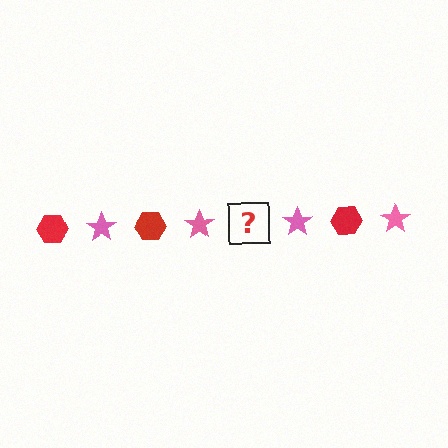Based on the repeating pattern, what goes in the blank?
The blank should be a red hexagon.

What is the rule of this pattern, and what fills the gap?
The rule is that the pattern alternates between red hexagon and pink star. The gap should be filled with a red hexagon.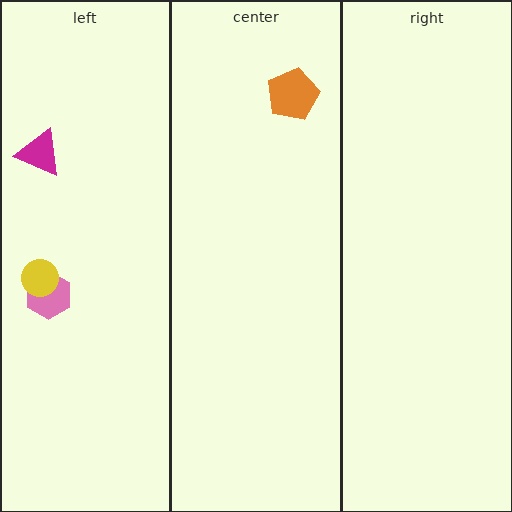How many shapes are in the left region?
3.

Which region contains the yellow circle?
The left region.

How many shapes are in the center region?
1.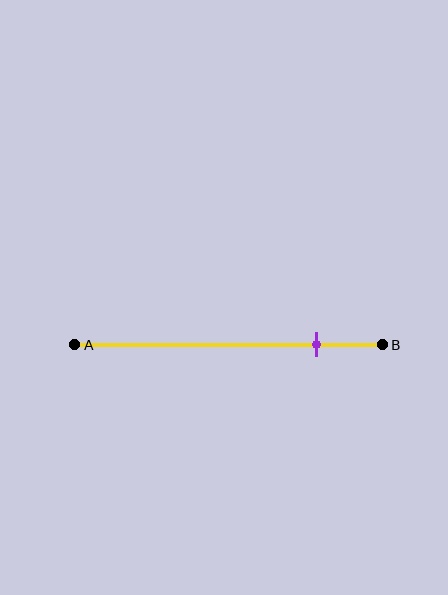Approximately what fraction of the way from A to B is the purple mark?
The purple mark is approximately 80% of the way from A to B.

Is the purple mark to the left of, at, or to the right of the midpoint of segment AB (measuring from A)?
The purple mark is to the right of the midpoint of segment AB.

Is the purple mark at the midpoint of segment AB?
No, the mark is at about 80% from A, not at the 50% midpoint.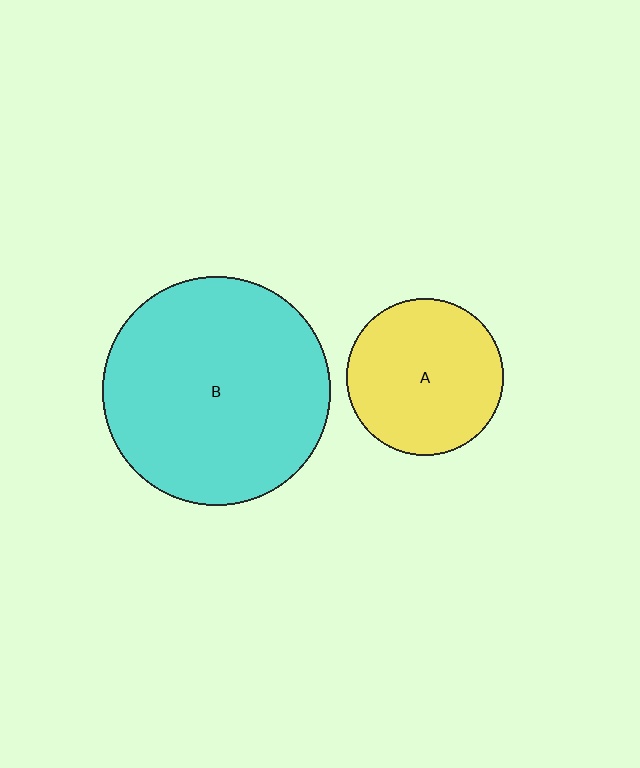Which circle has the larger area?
Circle B (cyan).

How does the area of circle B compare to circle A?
Approximately 2.1 times.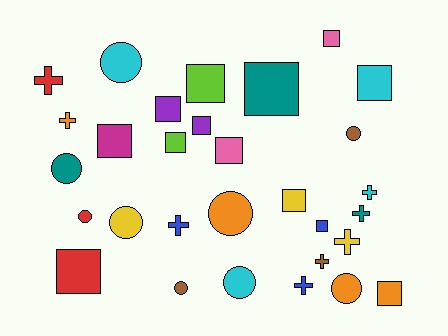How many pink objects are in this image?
There are 2 pink objects.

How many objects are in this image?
There are 30 objects.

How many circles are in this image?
There are 9 circles.